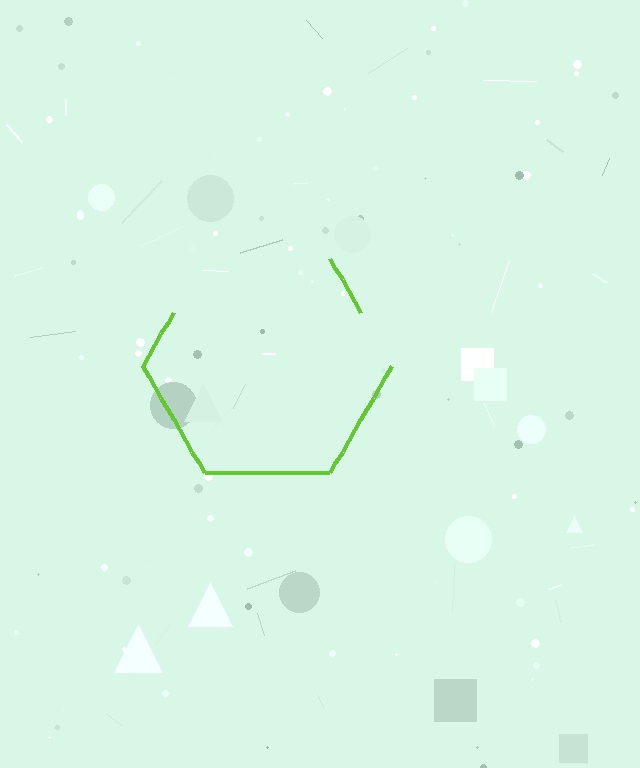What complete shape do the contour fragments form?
The contour fragments form a hexagon.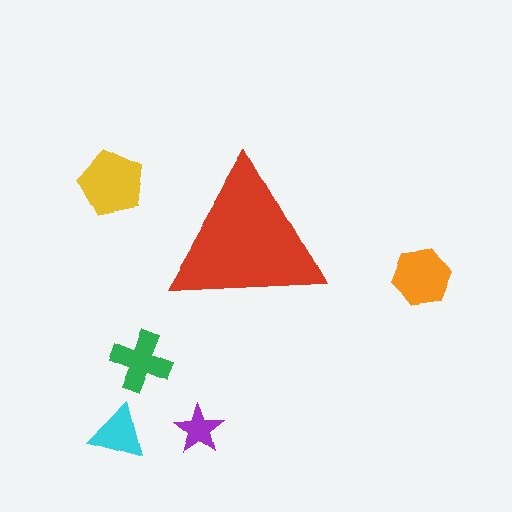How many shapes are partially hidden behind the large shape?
0 shapes are partially hidden.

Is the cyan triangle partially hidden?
No, the cyan triangle is fully visible.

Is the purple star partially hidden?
No, the purple star is fully visible.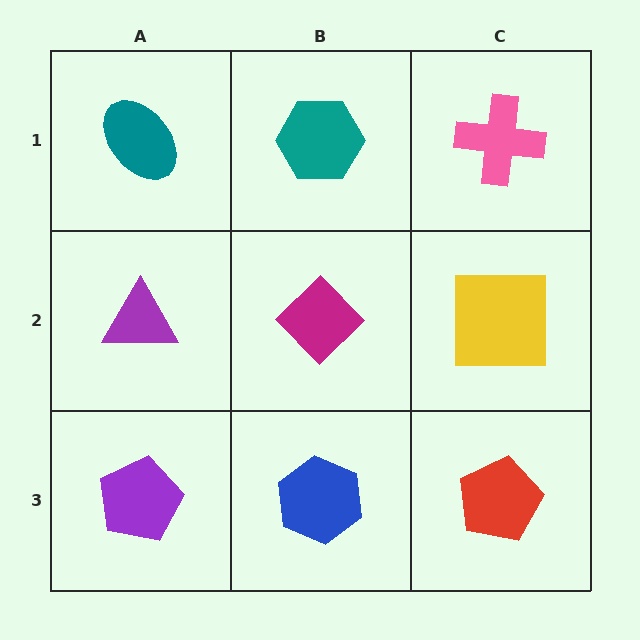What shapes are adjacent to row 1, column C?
A yellow square (row 2, column C), a teal hexagon (row 1, column B).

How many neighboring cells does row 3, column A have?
2.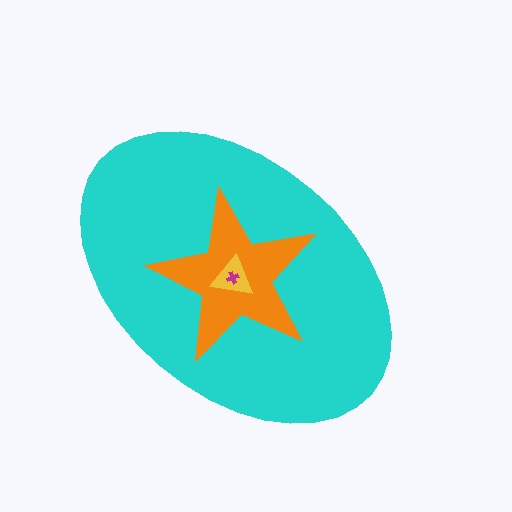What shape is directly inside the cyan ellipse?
The orange star.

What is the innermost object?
The magenta cross.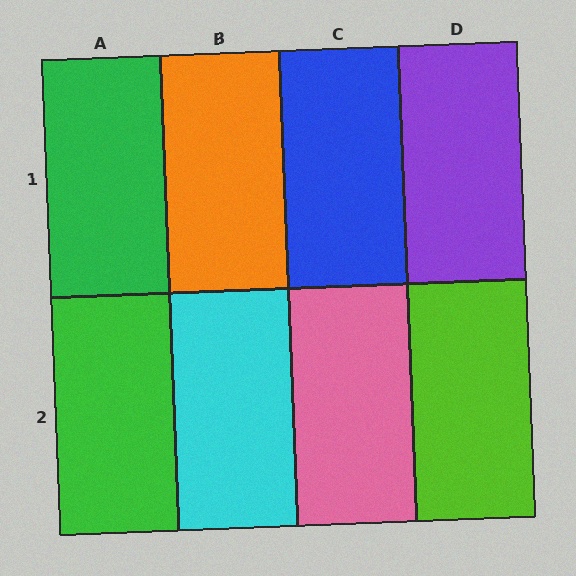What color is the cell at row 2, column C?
Pink.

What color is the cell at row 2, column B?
Cyan.